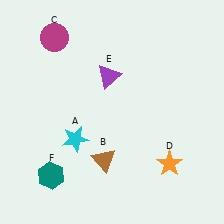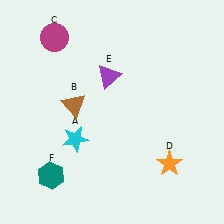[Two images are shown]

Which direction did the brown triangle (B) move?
The brown triangle (B) moved up.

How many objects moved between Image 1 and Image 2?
1 object moved between the two images.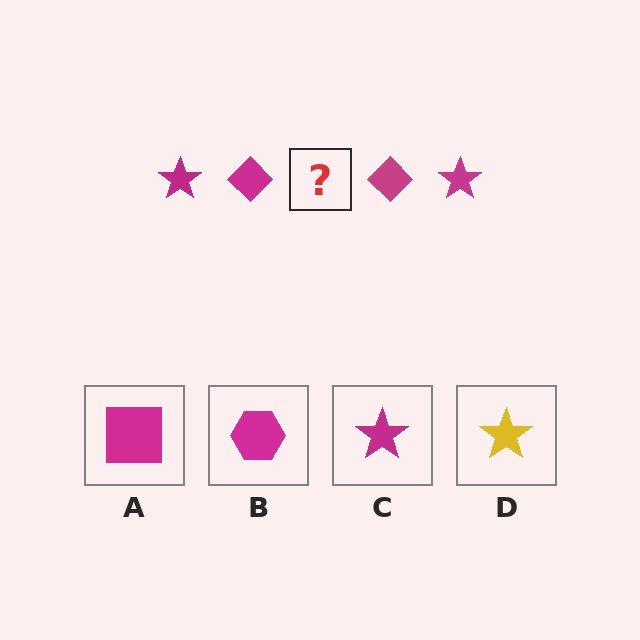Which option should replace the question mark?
Option C.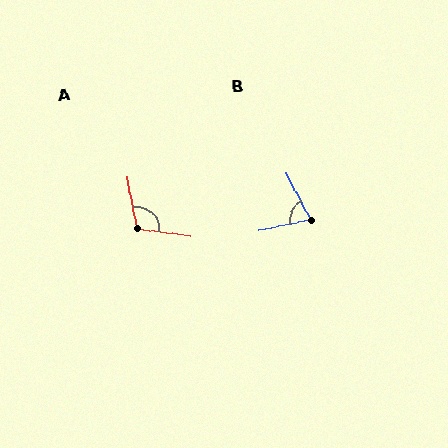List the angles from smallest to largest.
B (75°), A (108°).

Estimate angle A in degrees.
Approximately 108 degrees.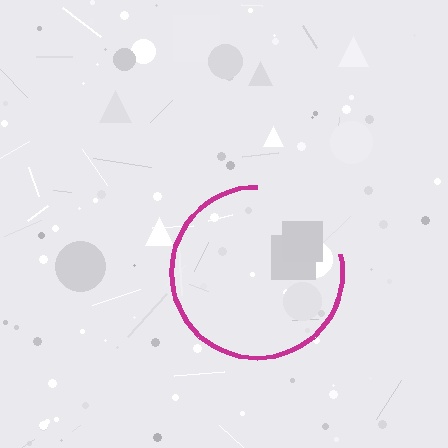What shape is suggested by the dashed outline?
The dashed outline suggests a circle.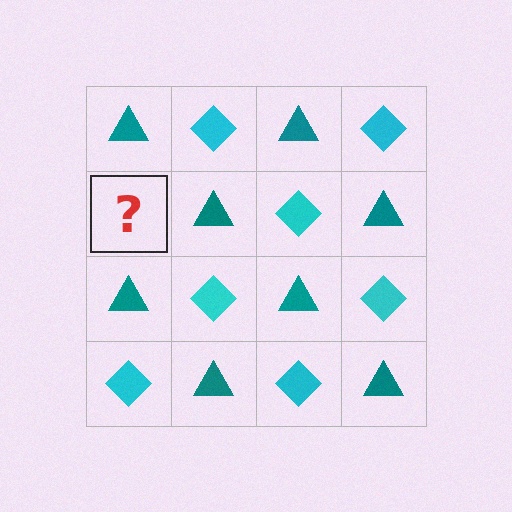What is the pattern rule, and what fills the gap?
The rule is that it alternates teal triangle and cyan diamond in a checkerboard pattern. The gap should be filled with a cyan diamond.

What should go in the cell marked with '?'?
The missing cell should contain a cyan diamond.